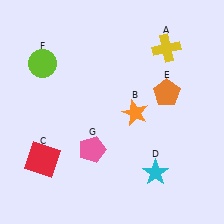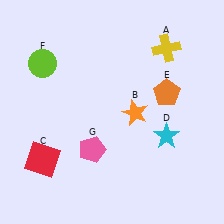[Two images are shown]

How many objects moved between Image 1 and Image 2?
1 object moved between the two images.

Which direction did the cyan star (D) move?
The cyan star (D) moved up.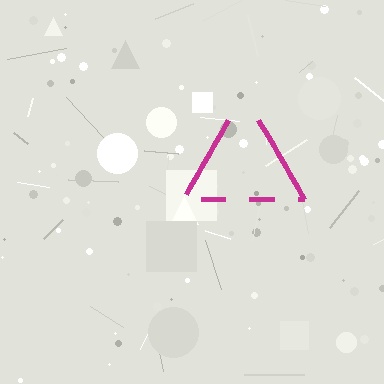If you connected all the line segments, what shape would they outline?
They would outline a triangle.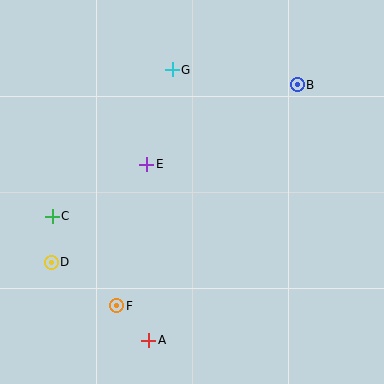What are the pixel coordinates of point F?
Point F is at (117, 306).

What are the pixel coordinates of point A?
Point A is at (149, 341).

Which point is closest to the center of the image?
Point E at (147, 164) is closest to the center.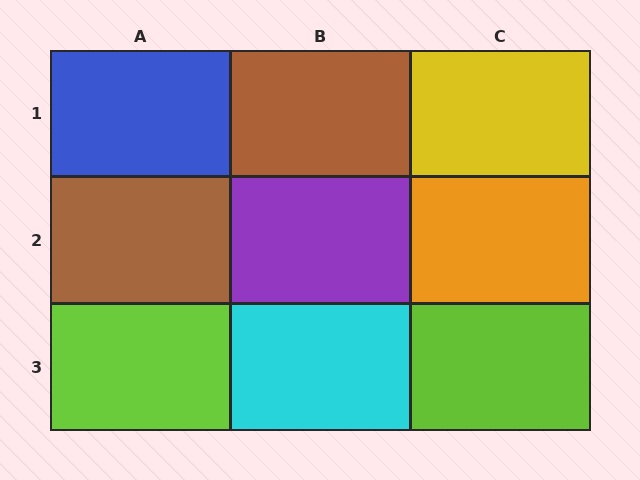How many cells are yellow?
1 cell is yellow.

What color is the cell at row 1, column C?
Yellow.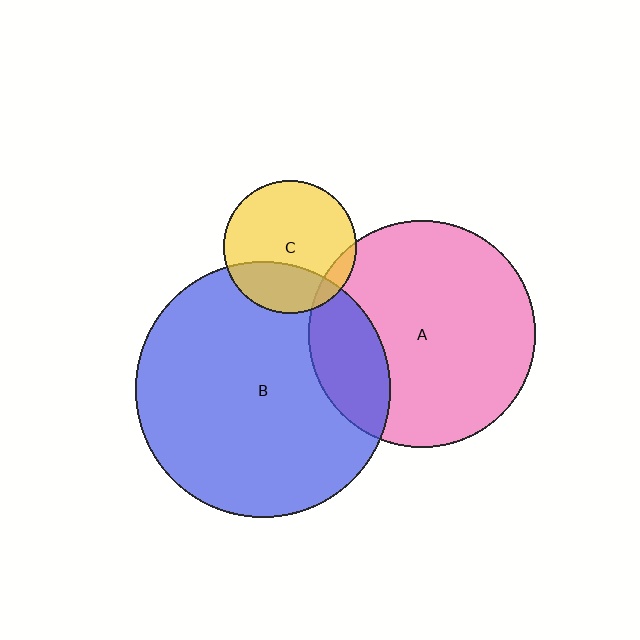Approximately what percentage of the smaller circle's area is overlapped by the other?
Approximately 10%.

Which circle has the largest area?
Circle B (blue).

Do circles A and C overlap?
Yes.